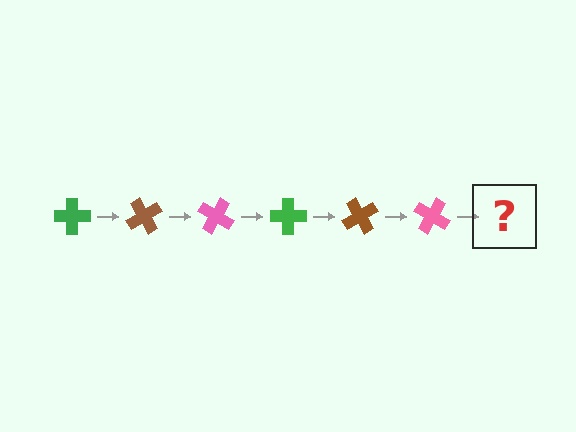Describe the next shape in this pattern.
It should be a green cross, rotated 360 degrees from the start.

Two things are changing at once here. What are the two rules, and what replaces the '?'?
The two rules are that it rotates 60 degrees each step and the color cycles through green, brown, and pink. The '?' should be a green cross, rotated 360 degrees from the start.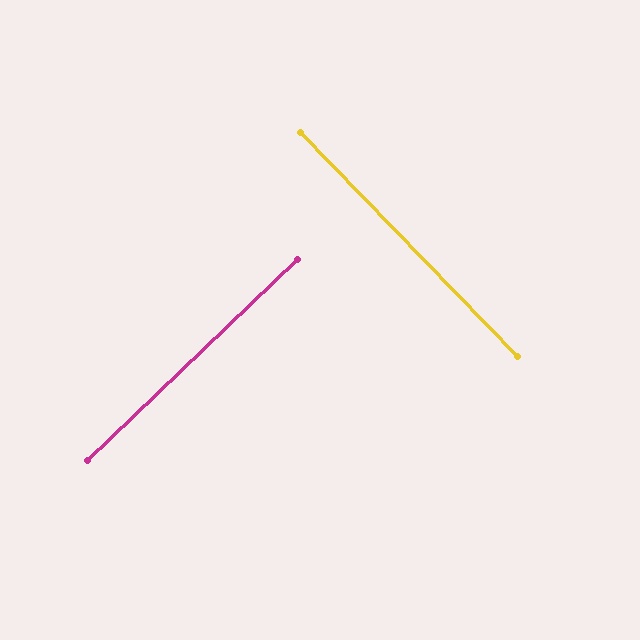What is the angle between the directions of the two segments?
Approximately 90 degrees.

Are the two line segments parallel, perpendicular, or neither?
Perpendicular — they meet at approximately 90°.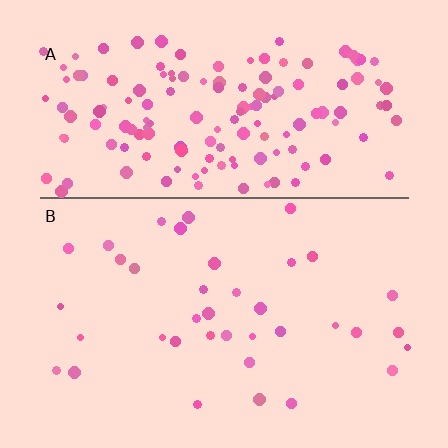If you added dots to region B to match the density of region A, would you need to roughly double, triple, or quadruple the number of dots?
Approximately quadruple.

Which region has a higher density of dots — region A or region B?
A (the top).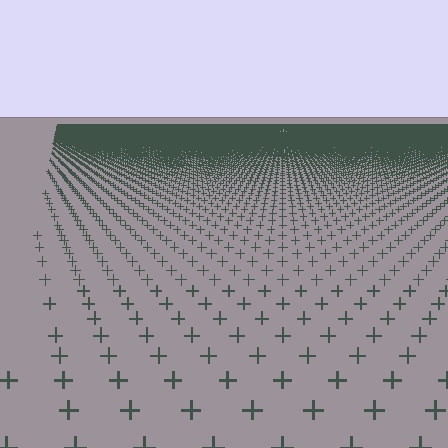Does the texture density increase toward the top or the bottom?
Density increases toward the top.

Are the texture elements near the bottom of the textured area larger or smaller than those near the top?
Larger. Near the bottom, elements are closer to the viewer and appear at a bigger on-screen size.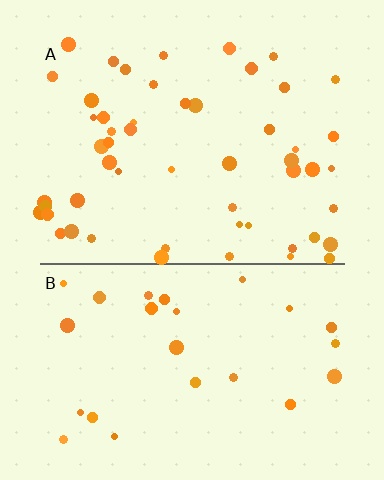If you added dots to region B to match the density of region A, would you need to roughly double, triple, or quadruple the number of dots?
Approximately double.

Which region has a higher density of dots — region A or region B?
A (the top).